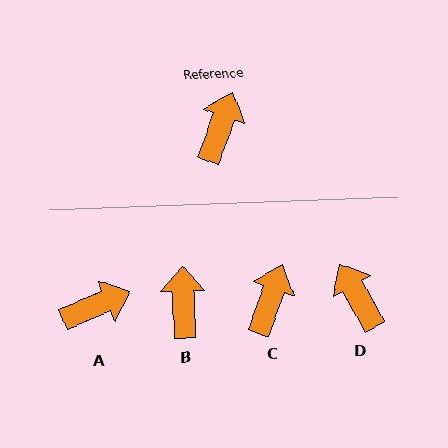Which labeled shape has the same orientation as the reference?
C.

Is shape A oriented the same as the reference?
No, it is off by about 48 degrees.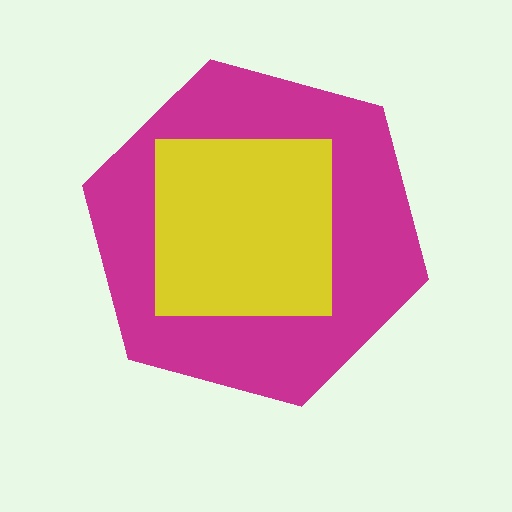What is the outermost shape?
The magenta hexagon.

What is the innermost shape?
The yellow square.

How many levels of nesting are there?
2.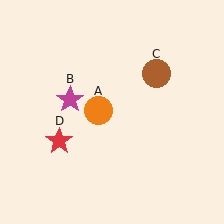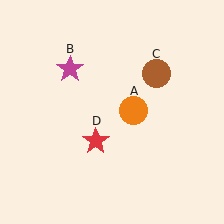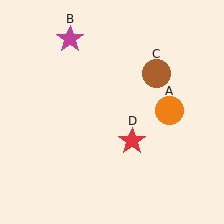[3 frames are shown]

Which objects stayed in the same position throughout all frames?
Brown circle (object C) remained stationary.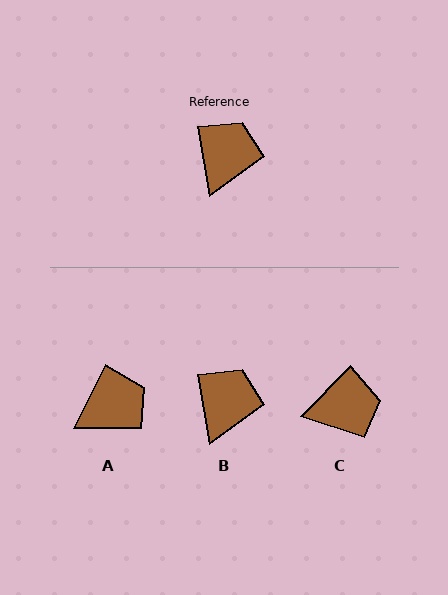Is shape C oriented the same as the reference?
No, it is off by about 55 degrees.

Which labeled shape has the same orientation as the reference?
B.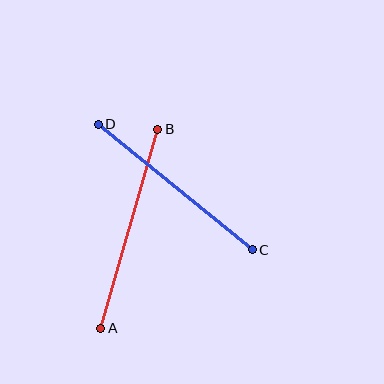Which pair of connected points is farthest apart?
Points A and B are farthest apart.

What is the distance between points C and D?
The distance is approximately 199 pixels.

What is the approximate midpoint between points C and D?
The midpoint is at approximately (175, 187) pixels.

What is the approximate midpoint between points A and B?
The midpoint is at approximately (129, 229) pixels.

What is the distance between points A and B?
The distance is approximately 207 pixels.